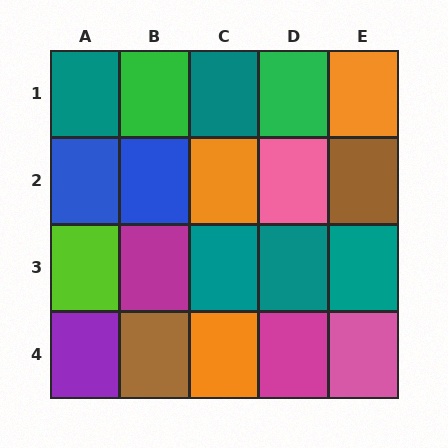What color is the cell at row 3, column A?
Lime.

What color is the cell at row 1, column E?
Orange.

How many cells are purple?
1 cell is purple.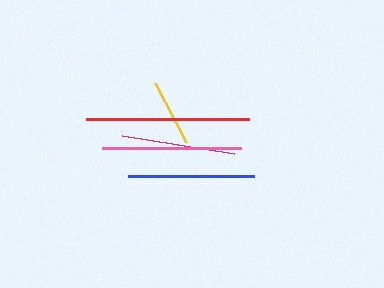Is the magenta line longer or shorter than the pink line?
The pink line is longer than the magenta line.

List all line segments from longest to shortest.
From longest to shortest: red, pink, blue, magenta, yellow.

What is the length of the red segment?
The red segment is approximately 164 pixels long.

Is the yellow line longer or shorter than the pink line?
The pink line is longer than the yellow line.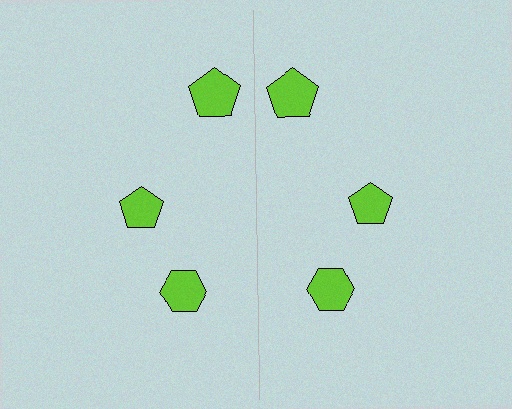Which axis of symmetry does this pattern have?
The pattern has a vertical axis of symmetry running through the center of the image.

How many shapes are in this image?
There are 6 shapes in this image.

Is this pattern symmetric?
Yes, this pattern has bilateral (reflection) symmetry.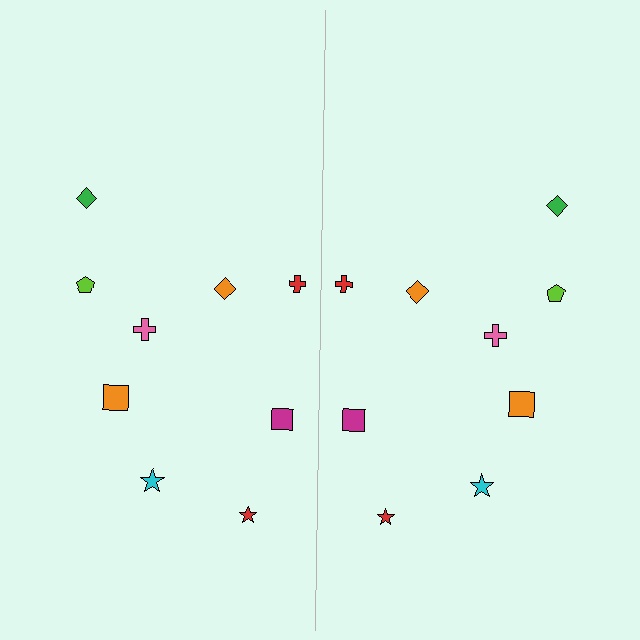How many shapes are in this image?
There are 18 shapes in this image.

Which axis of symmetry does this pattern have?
The pattern has a vertical axis of symmetry running through the center of the image.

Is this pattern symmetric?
Yes, this pattern has bilateral (reflection) symmetry.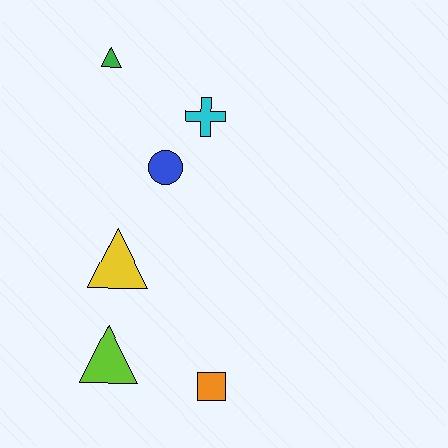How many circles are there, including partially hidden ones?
There is 1 circle.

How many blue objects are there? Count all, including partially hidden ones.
There is 1 blue object.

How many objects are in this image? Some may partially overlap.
There are 6 objects.